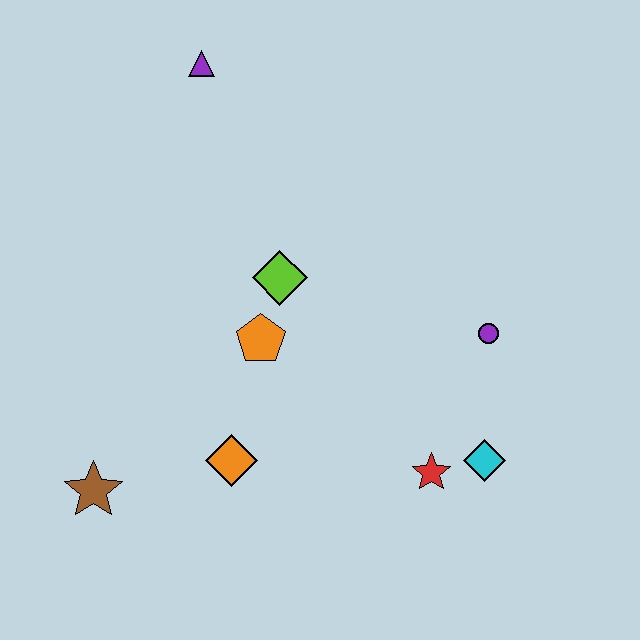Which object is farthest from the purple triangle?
The cyan diamond is farthest from the purple triangle.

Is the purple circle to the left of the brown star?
No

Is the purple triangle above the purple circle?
Yes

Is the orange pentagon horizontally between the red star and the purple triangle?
Yes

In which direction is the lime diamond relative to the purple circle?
The lime diamond is to the left of the purple circle.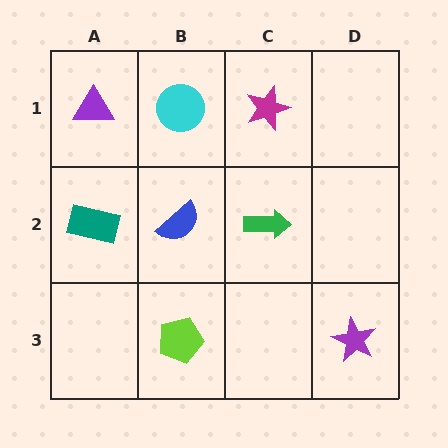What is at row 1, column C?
A magenta star.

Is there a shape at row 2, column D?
No, that cell is empty.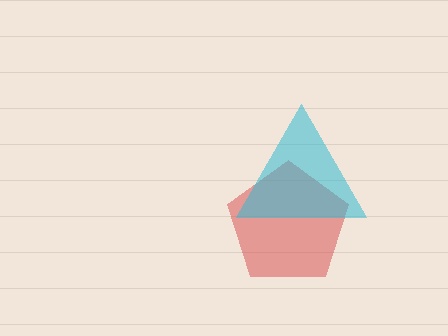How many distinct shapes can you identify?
There are 2 distinct shapes: a red pentagon, a cyan triangle.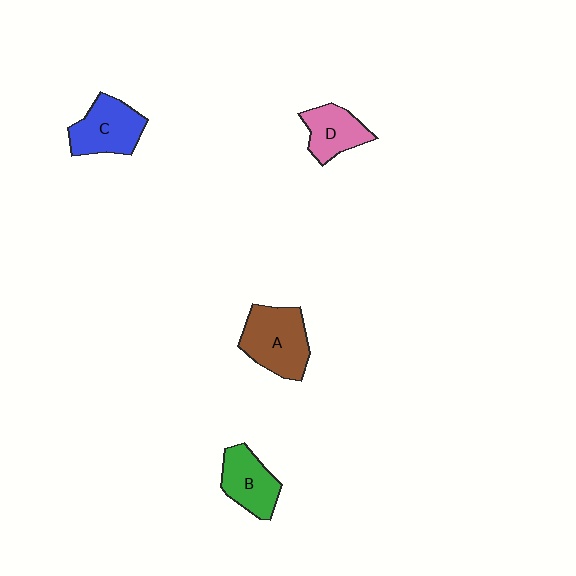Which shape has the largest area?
Shape A (brown).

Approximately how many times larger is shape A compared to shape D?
Approximately 1.5 times.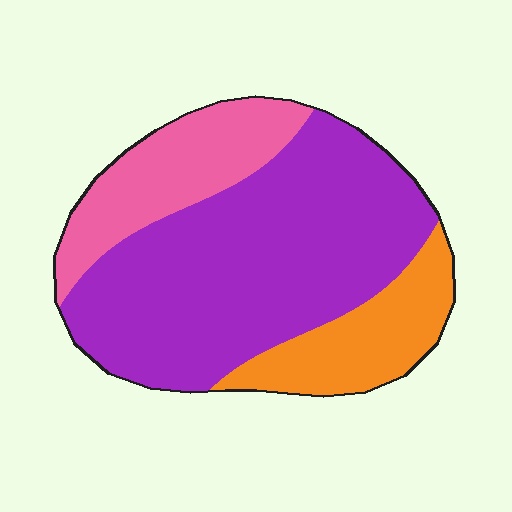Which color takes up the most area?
Purple, at roughly 60%.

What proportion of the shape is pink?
Pink covers roughly 20% of the shape.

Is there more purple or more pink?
Purple.